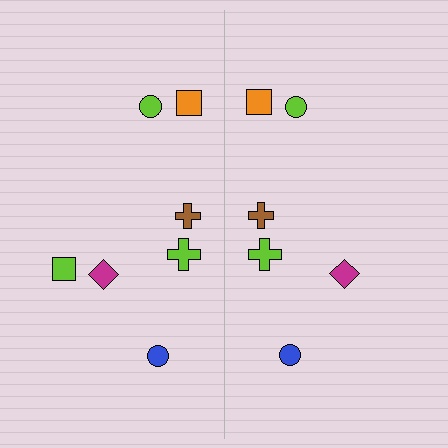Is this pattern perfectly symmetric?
No, the pattern is not perfectly symmetric. A lime square is missing from the right side.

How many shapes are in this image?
There are 13 shapes in this image.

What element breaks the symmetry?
A lime square is missing from the right side.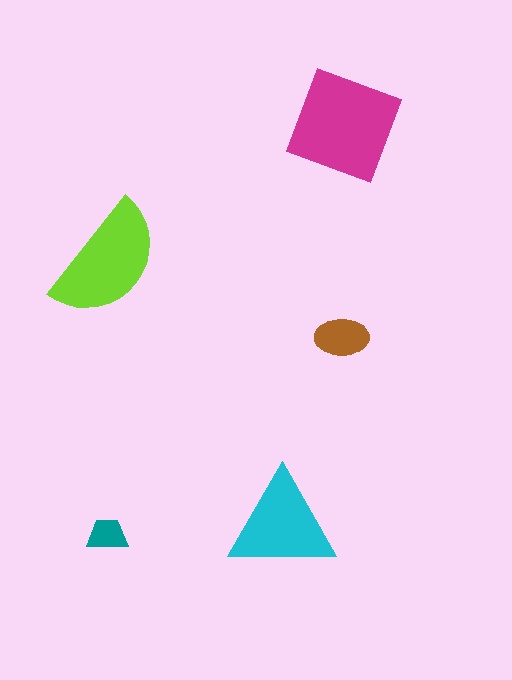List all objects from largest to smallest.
The magenta square, the lime semicircle, the cyan triangle, the brown ellipse, the teal trapezoid.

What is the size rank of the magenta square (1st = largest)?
1st.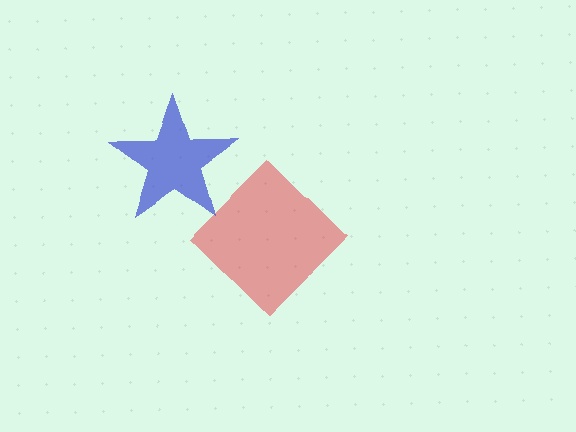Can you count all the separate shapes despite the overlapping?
Yes, there are 2 separate shapes.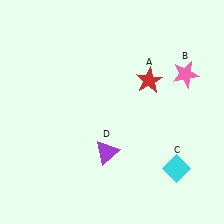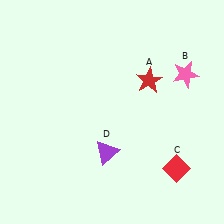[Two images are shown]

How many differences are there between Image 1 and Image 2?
There is 1 difference between the two images.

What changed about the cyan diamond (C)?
In Image 1, C is cyan. In Image 2, it changed to red.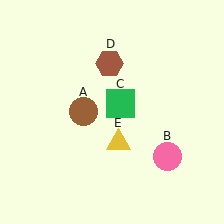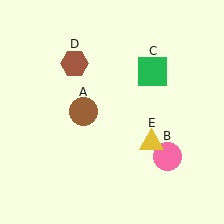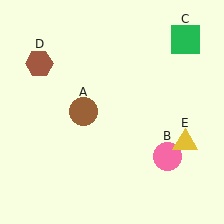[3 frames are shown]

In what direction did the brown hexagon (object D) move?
The brown hexagon (object D) moved left.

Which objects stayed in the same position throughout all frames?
Brown circle (object A) and pink circle (object B) remained stationary.